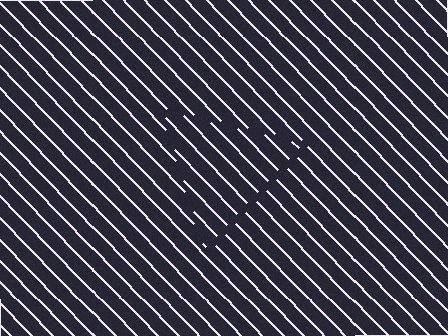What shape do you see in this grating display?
An illusory triangle. The interior of the shape contains the same grating, shifted by half a period — the contour is defined by the phase discontinuity where line-ends from the inner and outer gratings abut.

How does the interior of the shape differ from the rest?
The interior of the shape contains the same grating, shifted by half a period — the contour is defined by the phase discontinuity where line-ends from the inner and outer gratings abut.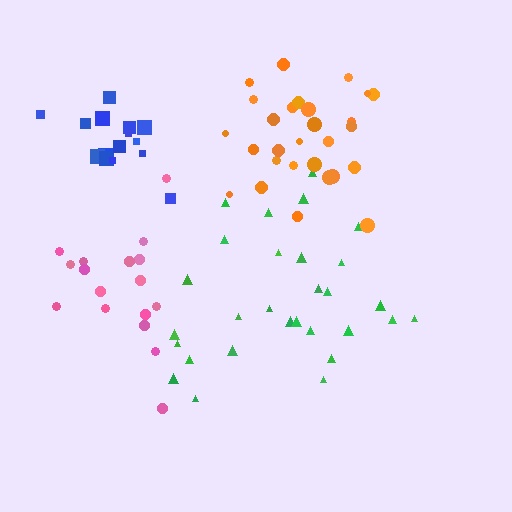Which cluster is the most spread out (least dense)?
Green.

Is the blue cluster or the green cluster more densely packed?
Blue.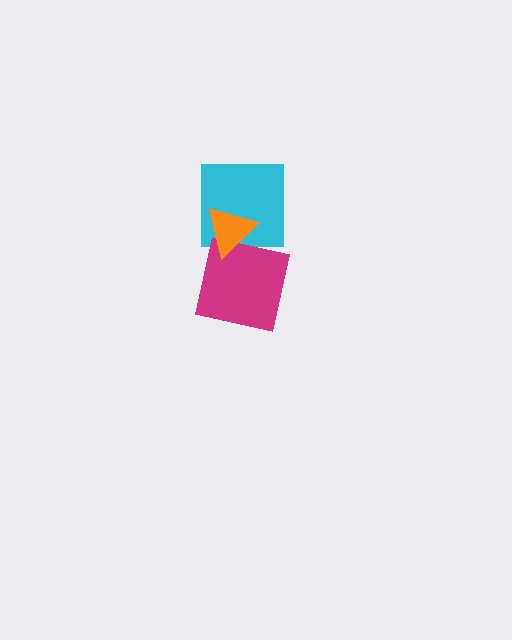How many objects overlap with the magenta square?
1 object overlaps with the magenta square.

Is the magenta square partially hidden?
Yes, it is partially covered by another shape.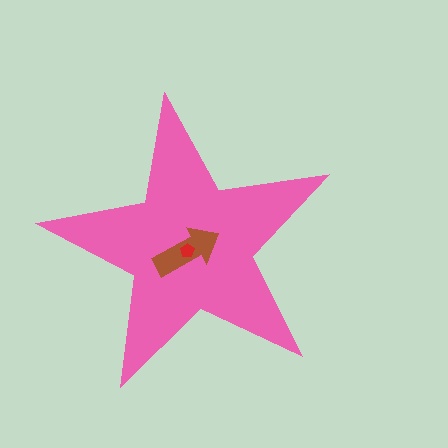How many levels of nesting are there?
3.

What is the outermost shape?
The pink star.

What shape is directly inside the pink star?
The brown arrow.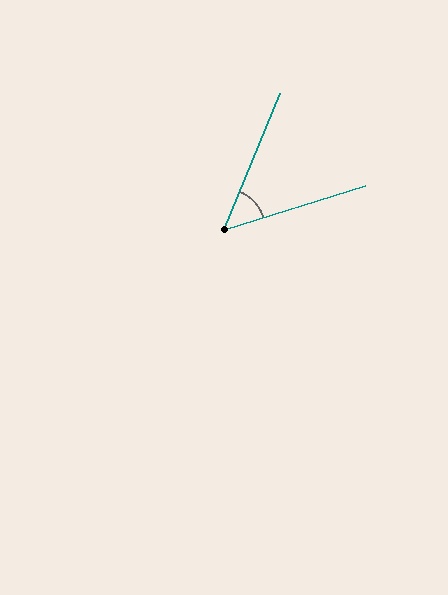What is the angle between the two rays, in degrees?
Approximately 51 degrees.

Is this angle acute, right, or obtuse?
It is acute.